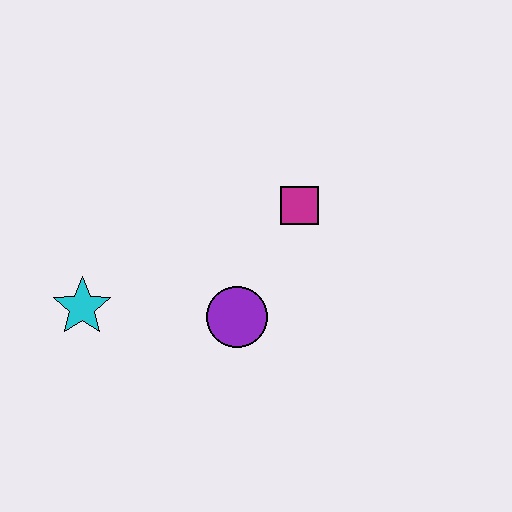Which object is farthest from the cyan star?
The magenta square is farthest from the cyan star.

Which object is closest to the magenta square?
The purple circle is closest to the magenta square.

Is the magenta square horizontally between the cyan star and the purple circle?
No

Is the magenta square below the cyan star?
No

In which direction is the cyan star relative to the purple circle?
The cyan star is to the left of the purple circle.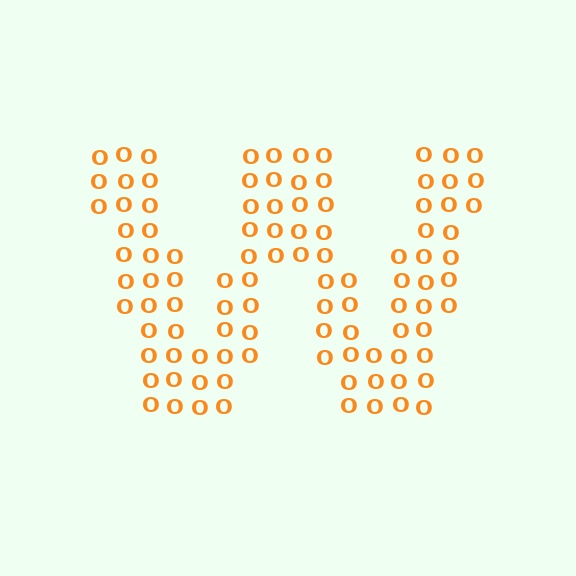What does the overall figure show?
The overall figure shows the letter W.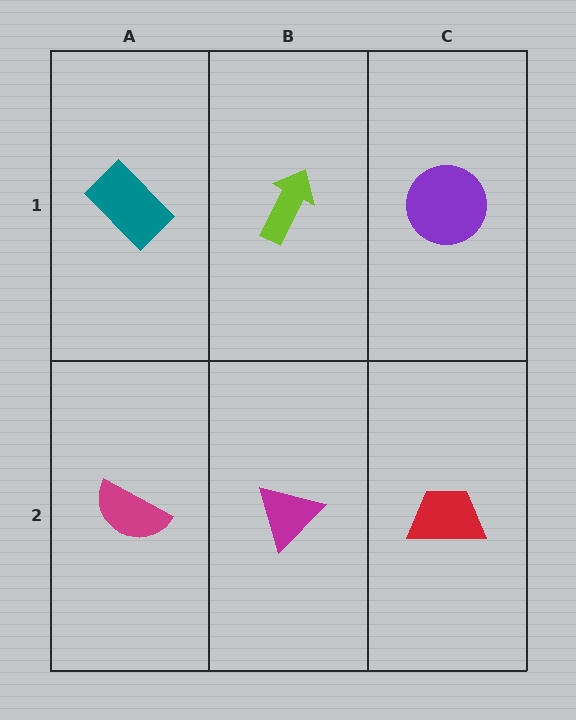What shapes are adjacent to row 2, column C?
A purple circle (row 1, column C), a magenta triangle (row 2, column B).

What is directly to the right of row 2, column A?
A magenta triangle.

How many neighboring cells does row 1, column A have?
2.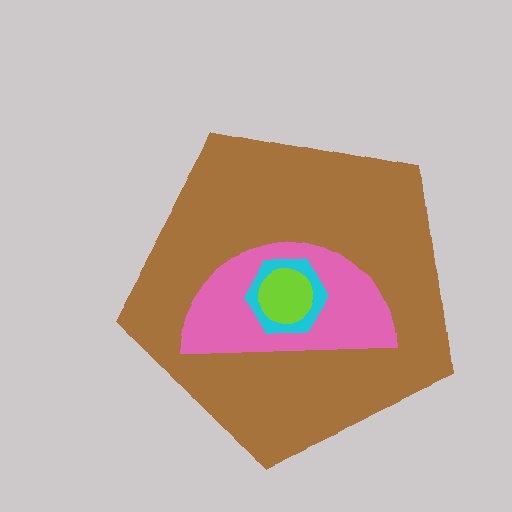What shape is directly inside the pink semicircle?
The cyan hexagon.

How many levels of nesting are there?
4.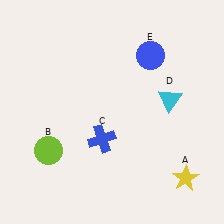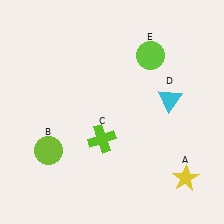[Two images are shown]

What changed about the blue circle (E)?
In Image 1, E is blue. In Image 2, it changed to lime.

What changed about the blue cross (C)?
In Image 1, C is blue. In Image 2, it changed to lime.